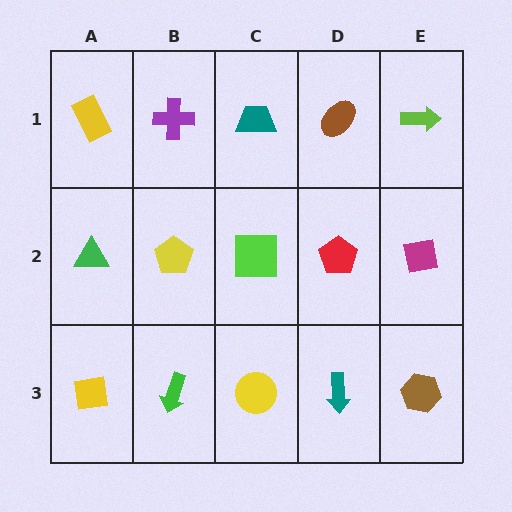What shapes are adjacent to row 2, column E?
A lime arrow (row 1, column E), a brown hexagon (row 3, column E), a red pentagon (row 2, column D).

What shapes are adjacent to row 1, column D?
A red pentagon (row 2, column D), a teal trapezoid (row 1, column C), a lime arrow (row 1, column E).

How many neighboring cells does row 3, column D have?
3.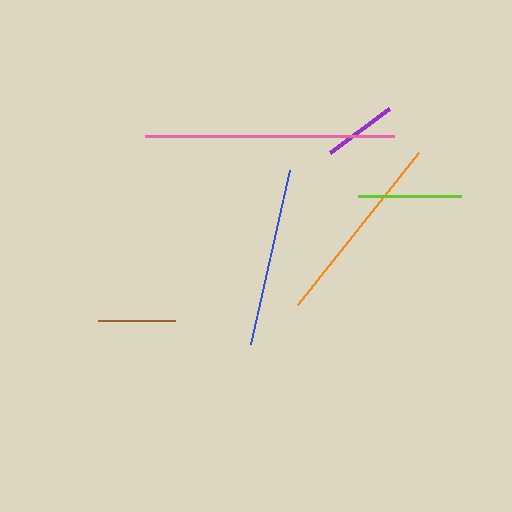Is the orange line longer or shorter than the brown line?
The orange line is longer than the brown line.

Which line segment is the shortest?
The purple line is the shortest at approximately 73 pixels.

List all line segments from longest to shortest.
From longest to shortest: pink, orange, blue, lime, brown, purple.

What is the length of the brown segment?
The brown segment is approximately 77 pixels long.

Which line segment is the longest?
The pink line is the longest at approximately 248 pixels.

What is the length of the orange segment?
The orange segment is approximately 194 pixels long.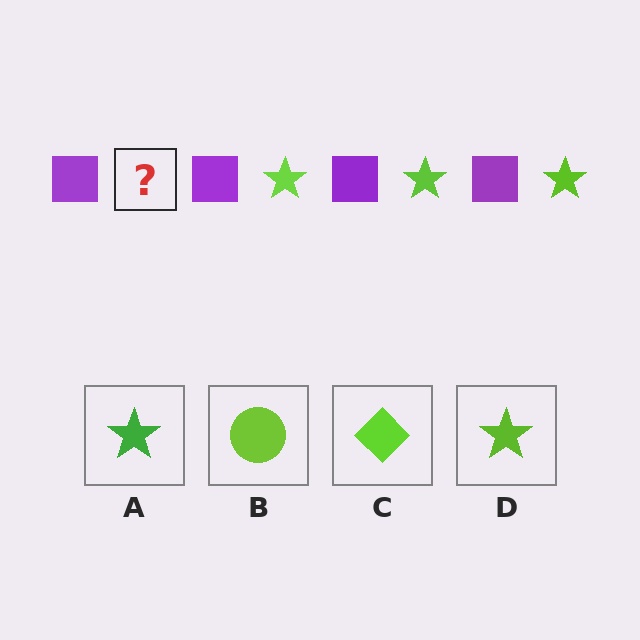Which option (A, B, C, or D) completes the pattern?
D.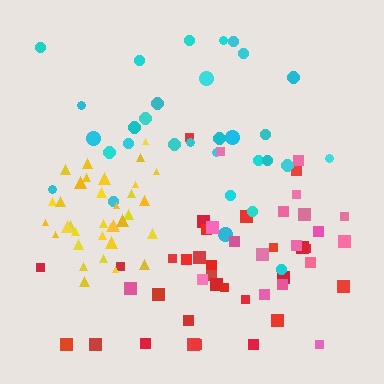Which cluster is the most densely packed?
Yellow.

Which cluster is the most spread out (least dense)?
Pink.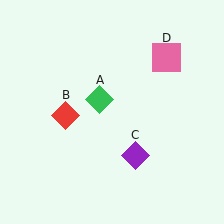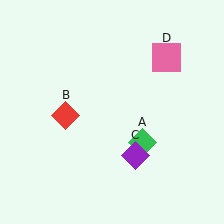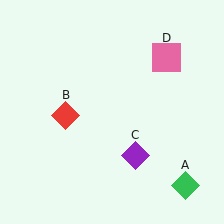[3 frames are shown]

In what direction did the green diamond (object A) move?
The green diamond (object A) moved down and to the right.